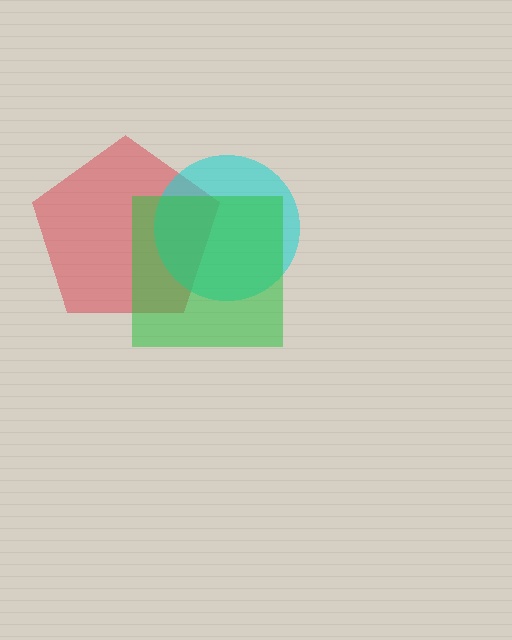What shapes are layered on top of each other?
The layered shapes are: a red pentagon, a cyan circle, a green square.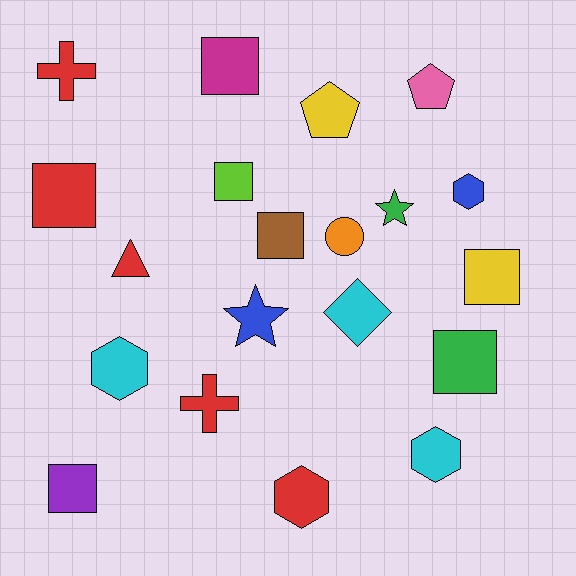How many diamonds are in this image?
There is 1 diamond.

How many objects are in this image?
There are 20 objects.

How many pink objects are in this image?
There is 1 pink object.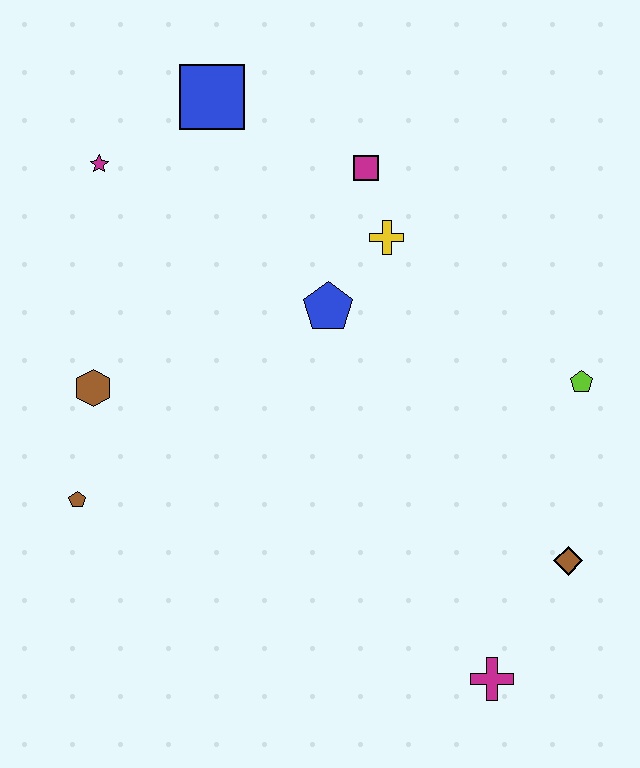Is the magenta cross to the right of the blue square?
Yes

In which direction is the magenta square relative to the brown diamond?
The magenta square is above the brown diamond.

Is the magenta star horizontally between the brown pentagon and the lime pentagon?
Yes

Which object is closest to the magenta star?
The blue square is closest to the magenta star.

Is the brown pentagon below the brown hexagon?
Yes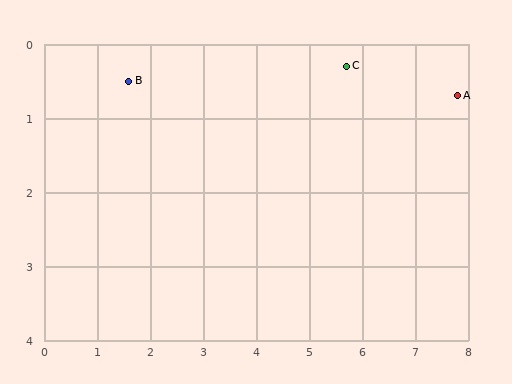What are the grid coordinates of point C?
Point C is at approximately (5.7, 0.3).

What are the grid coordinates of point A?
Point A is at approximately (7.8, 0.7).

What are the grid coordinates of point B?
Point B is at approximately (1.6, 0.5).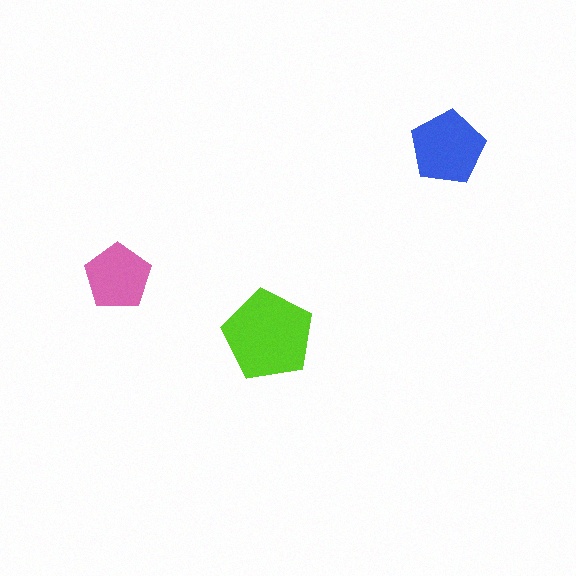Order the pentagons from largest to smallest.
the lime one, the blue one, the pink one.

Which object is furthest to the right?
The blue pentagon is rightmost.